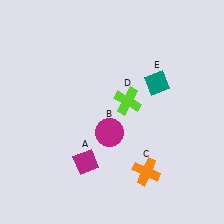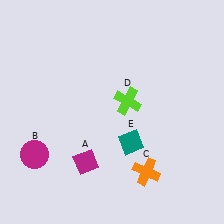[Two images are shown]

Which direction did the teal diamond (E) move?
The teal diamond (E) moved down.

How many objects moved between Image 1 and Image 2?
2 objects moved between the two images.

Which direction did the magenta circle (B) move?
The magenta circle (B) moved left.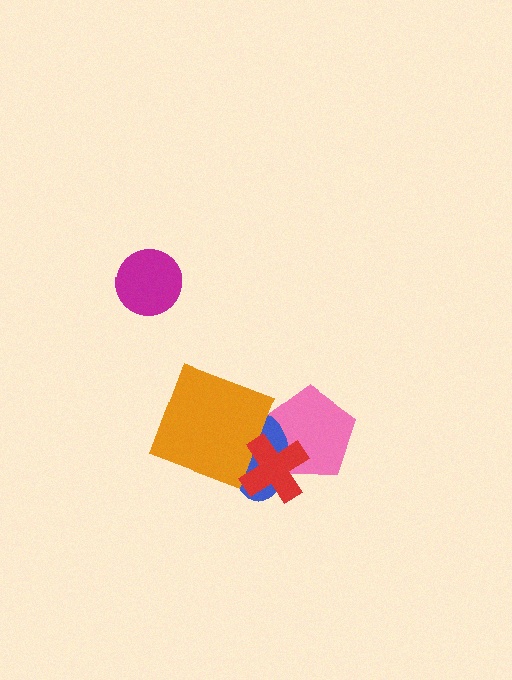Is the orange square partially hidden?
No, no other shape covers it.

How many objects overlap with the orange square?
1 object overlaps with the orange square.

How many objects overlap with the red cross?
2 objects overlap with the red cross.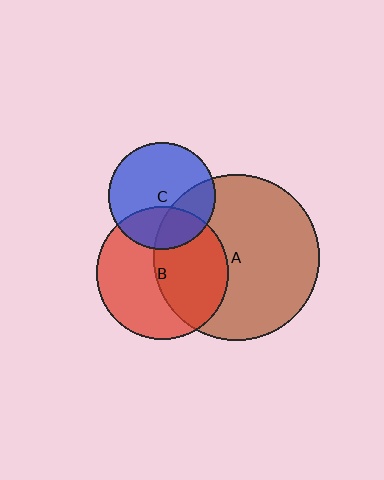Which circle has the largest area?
Circle A (brown).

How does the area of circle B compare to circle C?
Approximately 1.5 times.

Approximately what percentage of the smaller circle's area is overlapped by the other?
Approximately 30%.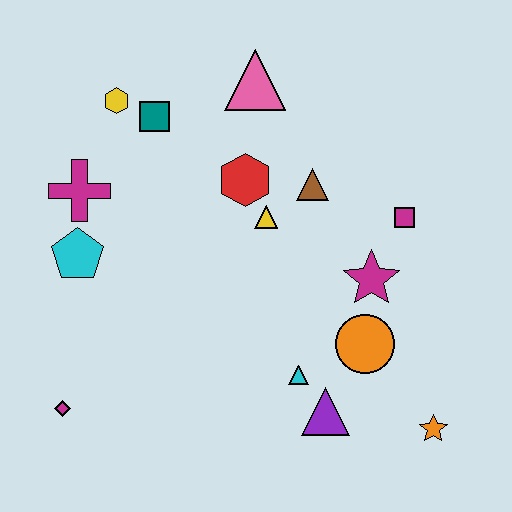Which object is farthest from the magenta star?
The magenta diamond is farthest from the magenta star.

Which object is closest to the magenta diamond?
The cyan pentagon is closest to the magenta diamond.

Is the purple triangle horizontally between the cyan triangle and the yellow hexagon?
No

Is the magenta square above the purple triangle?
Yes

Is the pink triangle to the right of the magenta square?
No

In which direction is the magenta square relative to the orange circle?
The magenta square is above the orange circle.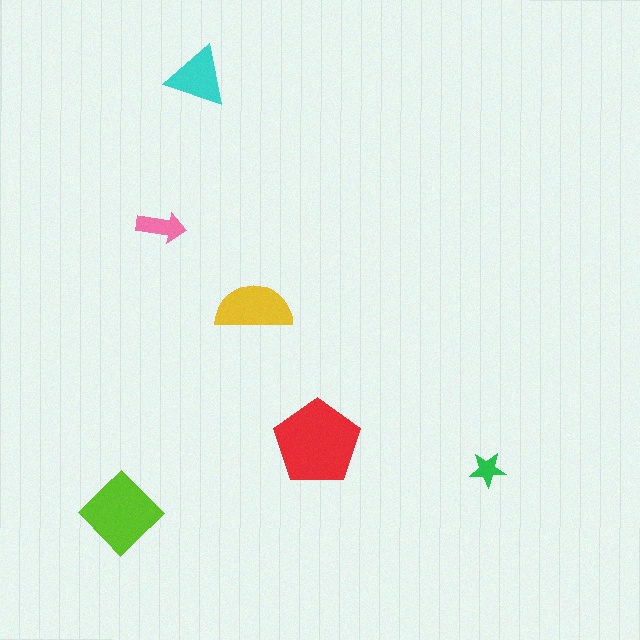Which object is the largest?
The red pentagon.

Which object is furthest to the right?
The green star is rightmost.